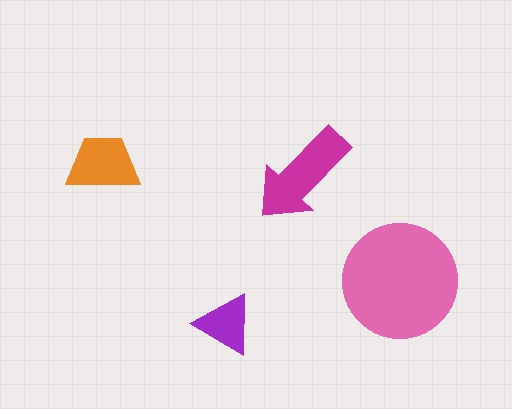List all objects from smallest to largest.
The purple triangle, the orange trapezoid, the magenta arrow, the pink circle.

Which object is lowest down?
The purple triangle is bottommost.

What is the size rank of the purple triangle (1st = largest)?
4th.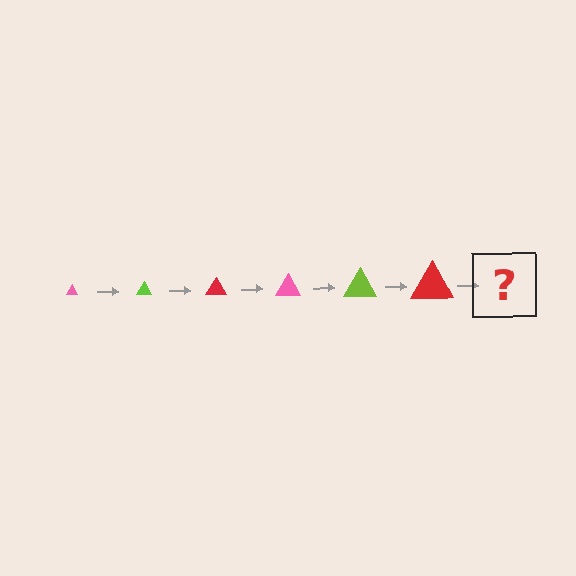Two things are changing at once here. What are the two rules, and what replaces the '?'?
The two rules are that the triangle grows larger each step and the color cycles through pink, lime, and red. The '?' should be a pink triangle, larger than the previous one.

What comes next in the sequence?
The next element should be a pink triangle, larger than the previous one.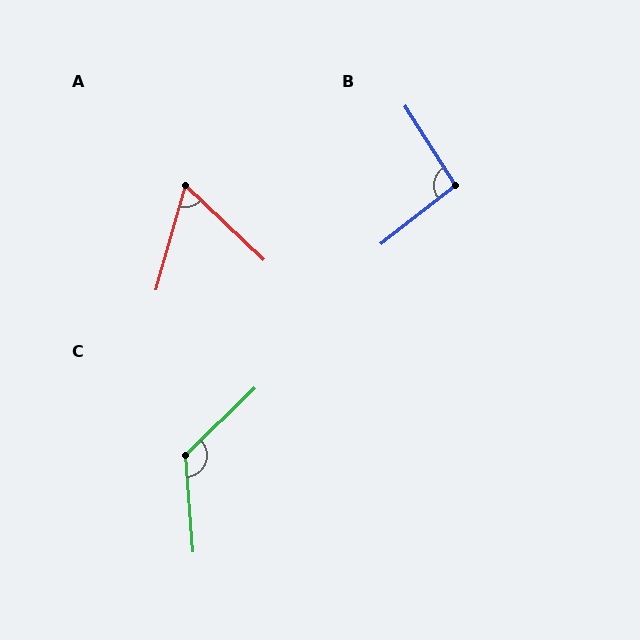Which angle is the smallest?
A, at approximately 62 degrees.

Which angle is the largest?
C, at approximately 130 degrees.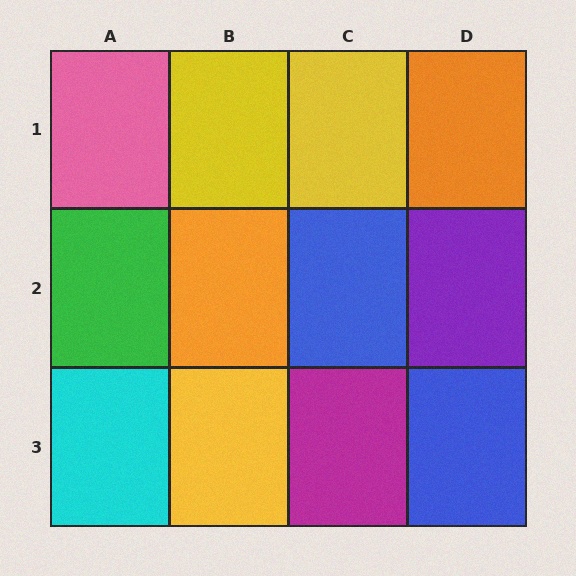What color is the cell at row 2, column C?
Blue.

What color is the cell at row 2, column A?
Green.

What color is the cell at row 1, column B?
Yellow.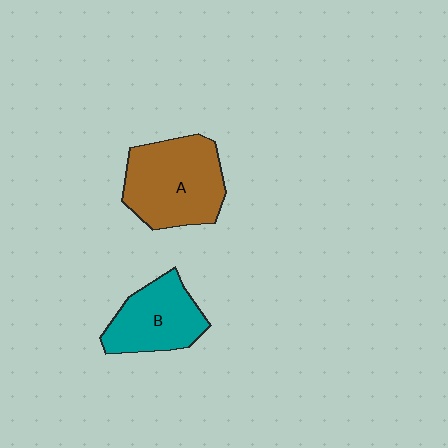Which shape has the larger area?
Shape A (brown).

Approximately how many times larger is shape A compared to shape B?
Approximately 1.4 times.